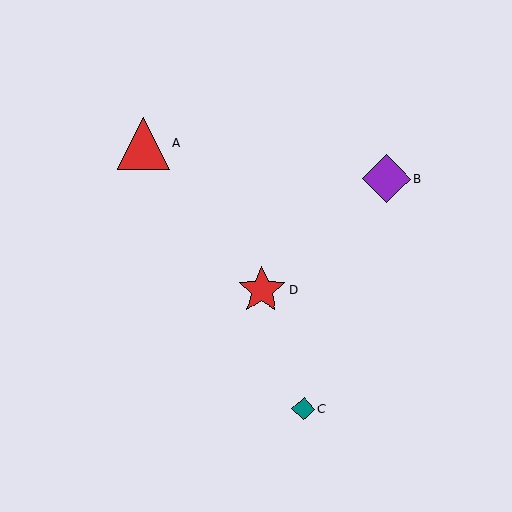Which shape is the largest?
The red triangle (labeled A) is the largest.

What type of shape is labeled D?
Shape D is a red star.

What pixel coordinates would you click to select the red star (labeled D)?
Click at (262, 290) to select the red star D.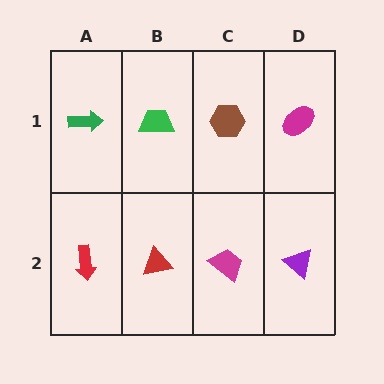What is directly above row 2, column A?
A green arrow.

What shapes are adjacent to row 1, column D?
A purple triangle (row 2, column D), a brown hexagon (row 1, column C).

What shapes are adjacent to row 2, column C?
A brown hexagon (row 1, column C), a red triangle (row 2, column B), a purple triangle (row 2, column D).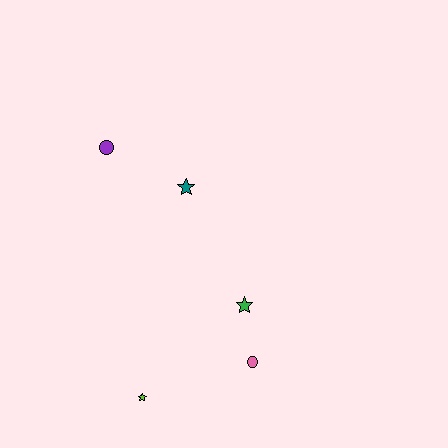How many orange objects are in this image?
There are no orange objects.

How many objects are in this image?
There are 5 objects.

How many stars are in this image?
There are 3 stars.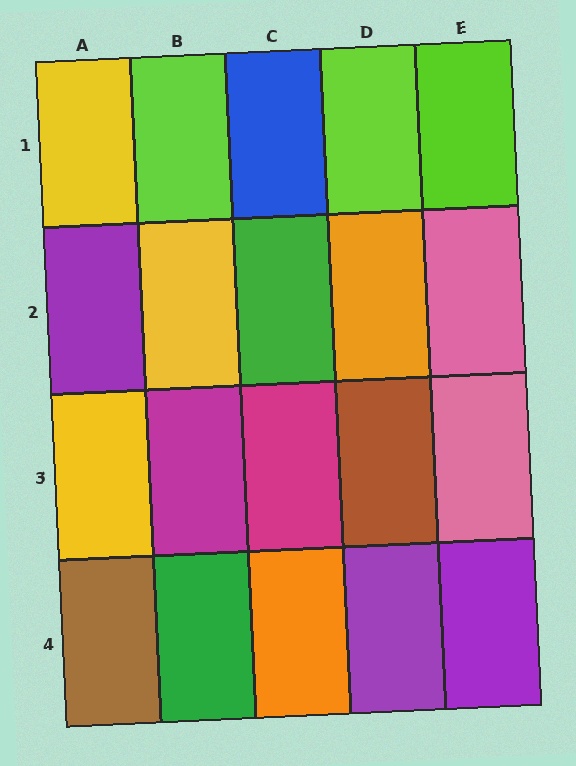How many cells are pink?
2 cells are pink.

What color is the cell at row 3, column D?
Brown.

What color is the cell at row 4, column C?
Orange.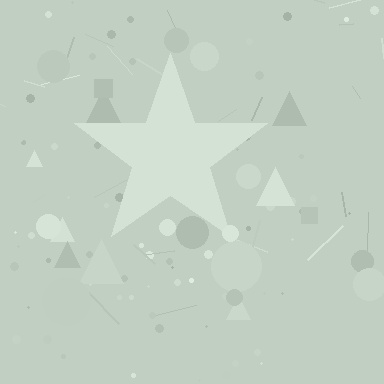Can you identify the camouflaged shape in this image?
The camouflaged shape is a star.